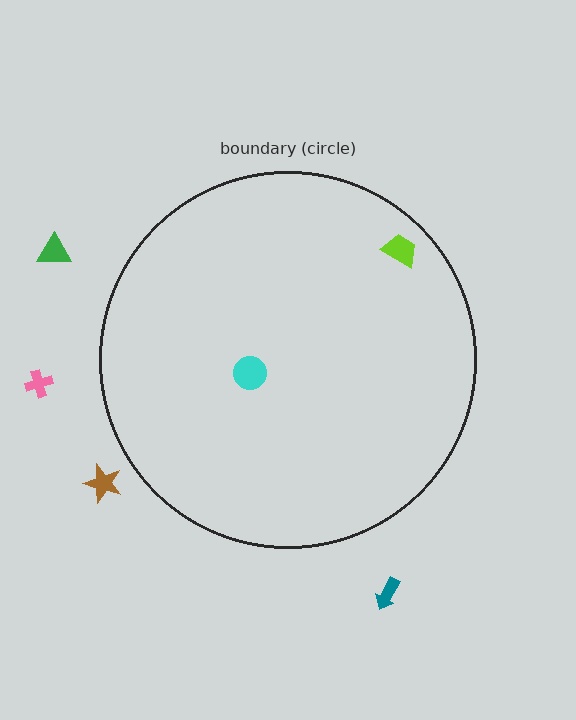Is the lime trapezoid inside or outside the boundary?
Inside.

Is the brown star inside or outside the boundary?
Outside.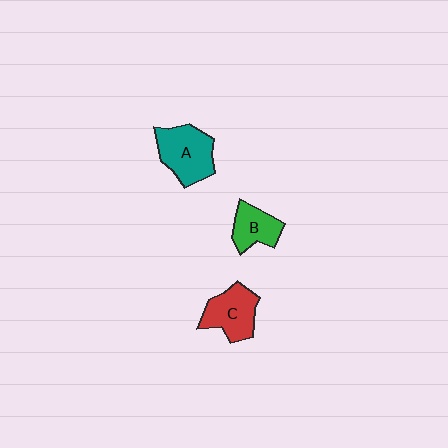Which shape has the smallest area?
Shape B (green).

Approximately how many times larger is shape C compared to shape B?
Approximately 1.3 times.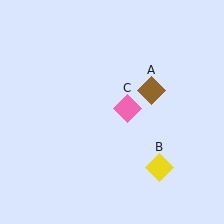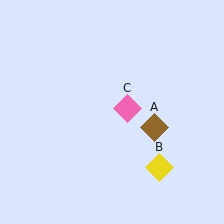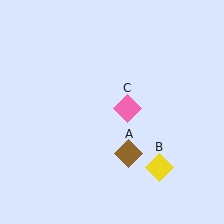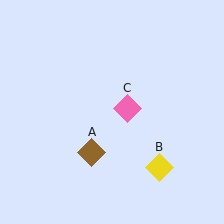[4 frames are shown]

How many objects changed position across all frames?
1 object changed position: brown diamond (object A).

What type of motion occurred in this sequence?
The brown diamond (object A) rotated clockwise around the center of the scene.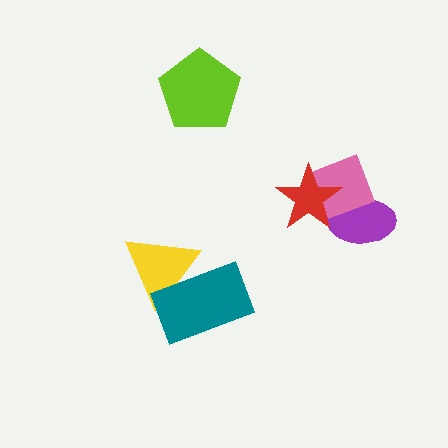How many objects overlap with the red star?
2 objects overlap with the red star.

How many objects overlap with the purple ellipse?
2 objects overlap with the purple ellipse.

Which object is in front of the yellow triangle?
The teal rectangle is in front of the yellow triangle.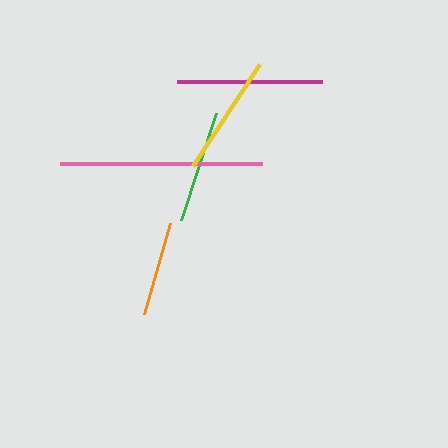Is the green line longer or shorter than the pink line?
The pink line is longer than the green line.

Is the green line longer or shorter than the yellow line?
The yellow line is longer than the green line.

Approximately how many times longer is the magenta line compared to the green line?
The magenta line is approximately 1.3 times the length of the green line.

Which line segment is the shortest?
The orange line is the shortest at approximately 95 pixels.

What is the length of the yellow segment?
The yellow segment is approximately 122 pixels long.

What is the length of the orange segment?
The orange segment is approximately 95 pixels long.